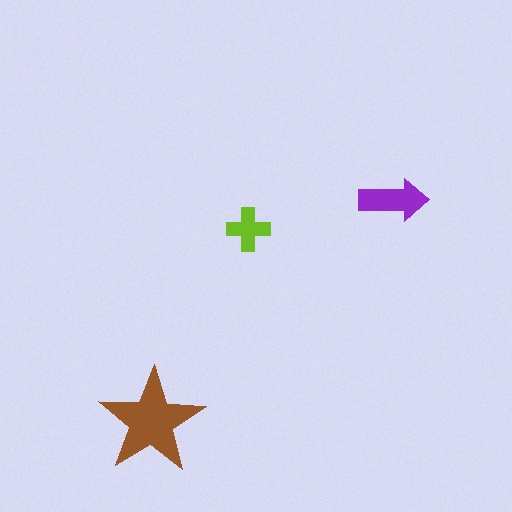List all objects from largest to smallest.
The brown star, the purple arrow, the lime cross.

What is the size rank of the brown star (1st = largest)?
1st.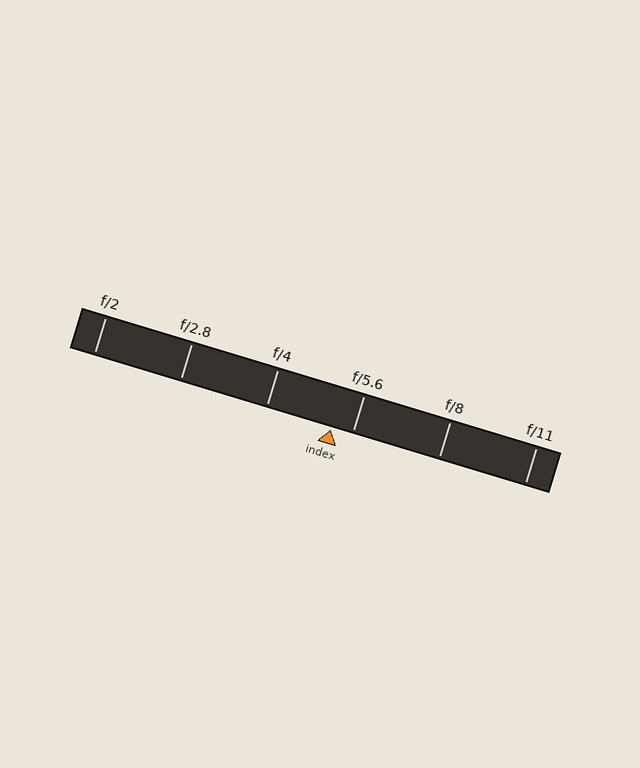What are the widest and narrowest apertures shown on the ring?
The widest aperture shown is f/2 and the narrowest is f/11.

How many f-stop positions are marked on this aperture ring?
There are 6 f-stop positions marked.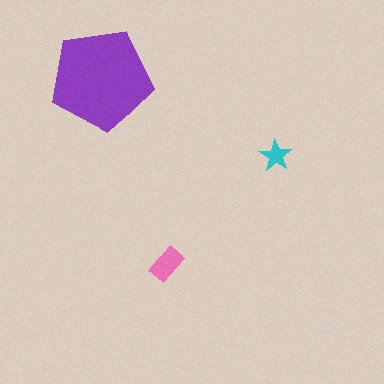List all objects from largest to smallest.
The purple pentagon, the pink rectangle, the cyan star.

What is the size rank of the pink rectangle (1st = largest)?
2nd.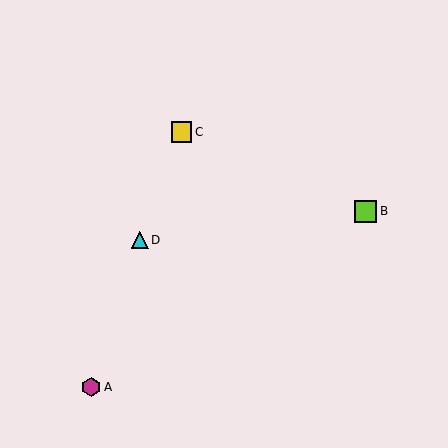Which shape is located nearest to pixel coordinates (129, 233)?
The cyan triangle (labeled D) at (140, 240) is nearest to that location.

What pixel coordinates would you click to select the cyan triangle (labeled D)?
Click at (140, 240) to select the cyan triangle D.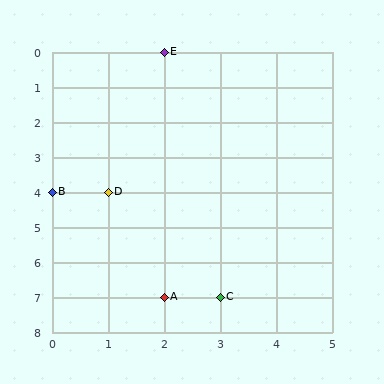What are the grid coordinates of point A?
Point A is at grid coordinates (2, 7).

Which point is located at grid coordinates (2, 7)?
Point A is at (2, 7).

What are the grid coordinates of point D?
Point D is at grid coordinates (1, 4).